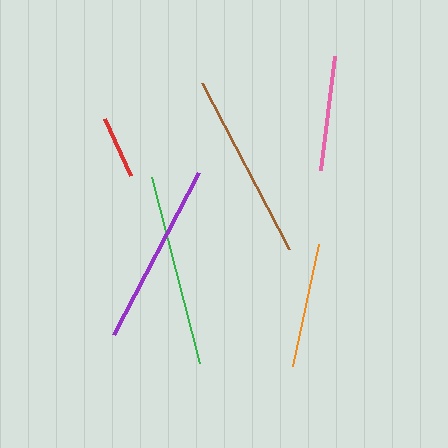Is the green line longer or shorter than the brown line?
The green line is longer than the brown line.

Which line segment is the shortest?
The red line is the shortest at approximately 62 pixels.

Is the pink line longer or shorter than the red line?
The pink line is longer than the red line.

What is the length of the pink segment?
The pink segment is approximately 115 pixels long.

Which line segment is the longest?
The green line is the longest at approximately 192 pixels.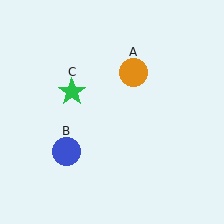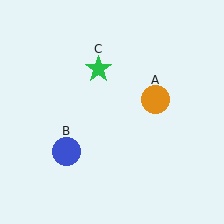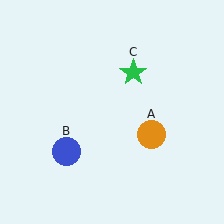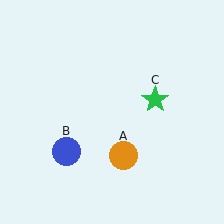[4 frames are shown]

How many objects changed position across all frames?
2 objects changed position: orange circle (object A), green star (object C).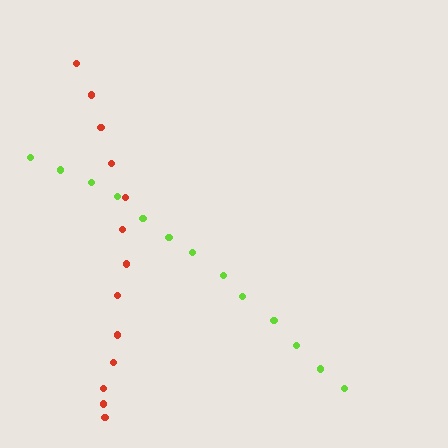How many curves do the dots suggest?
There are 2 distinct paths.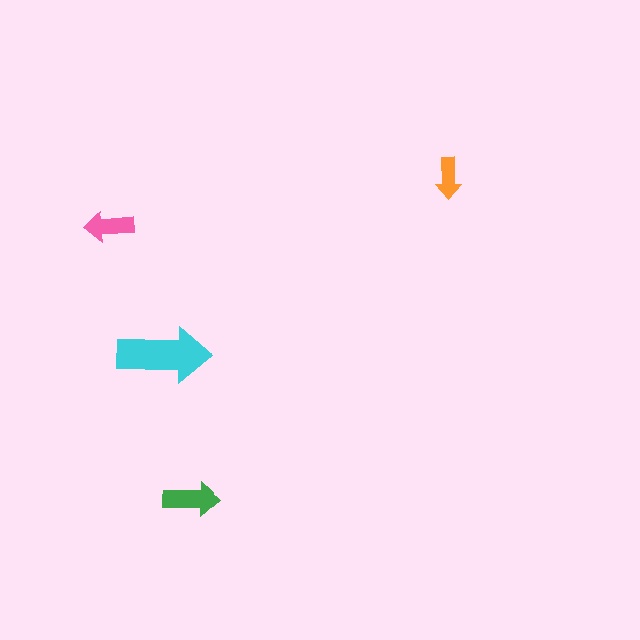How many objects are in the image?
There are 4 objects in the image.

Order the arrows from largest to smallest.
the cyan one, the green one, the pink one, the orange one.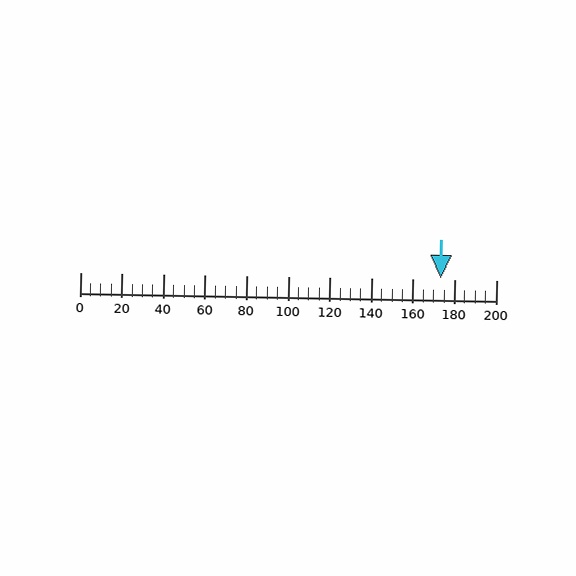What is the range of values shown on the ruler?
The ruler shows values from 0 to 200.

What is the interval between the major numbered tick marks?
The major tick marks are spaced 20 units apart.